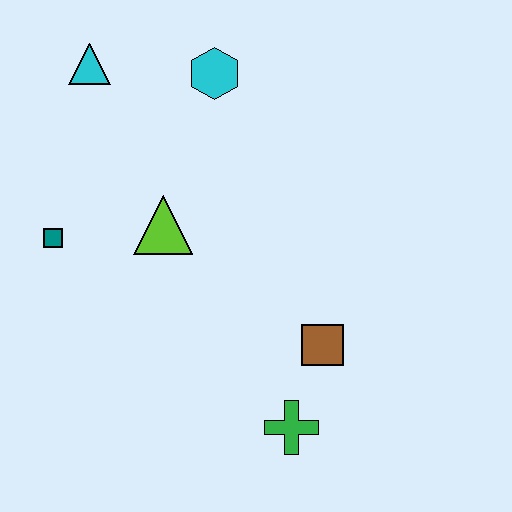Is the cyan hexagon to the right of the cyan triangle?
Yes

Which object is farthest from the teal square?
The green cross is farthest from the teal square.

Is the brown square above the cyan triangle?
No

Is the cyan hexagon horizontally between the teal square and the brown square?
Yes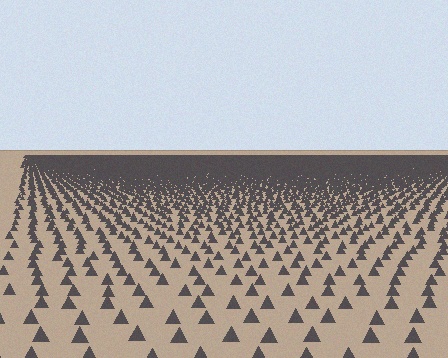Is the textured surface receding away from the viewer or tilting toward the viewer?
The surface is receding away from the viewer. Texture elements get smaller and denser toward the top.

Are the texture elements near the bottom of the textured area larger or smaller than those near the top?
Larger. Near the bottom, elements are closer to the viewer and appear at a bigger on-screen size.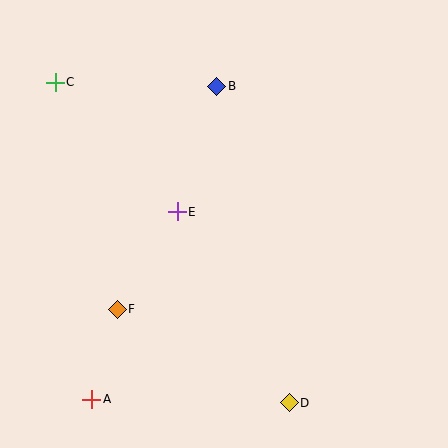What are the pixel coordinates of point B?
Point B is at (217, 86).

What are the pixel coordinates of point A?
Point A is at (92, 399).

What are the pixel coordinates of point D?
Point D is at (289, 403).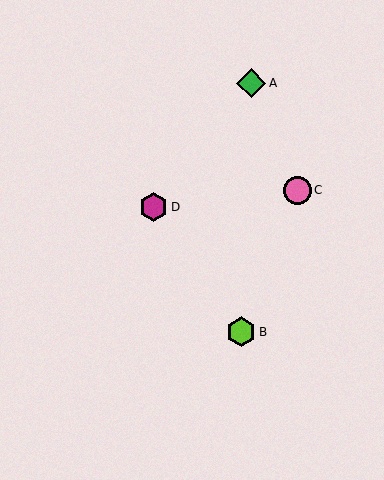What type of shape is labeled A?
Shape A is a green diamond.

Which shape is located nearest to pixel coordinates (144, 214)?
The magenta hexagon (labeled D) at (153, 207) is nearest to that location.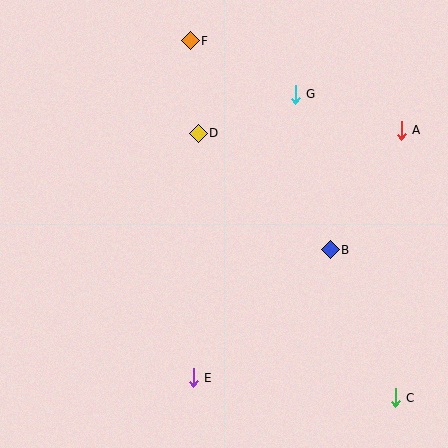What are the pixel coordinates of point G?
Point G is at (295, 94).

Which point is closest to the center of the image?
Point D at (198, 133) is closest to the center.